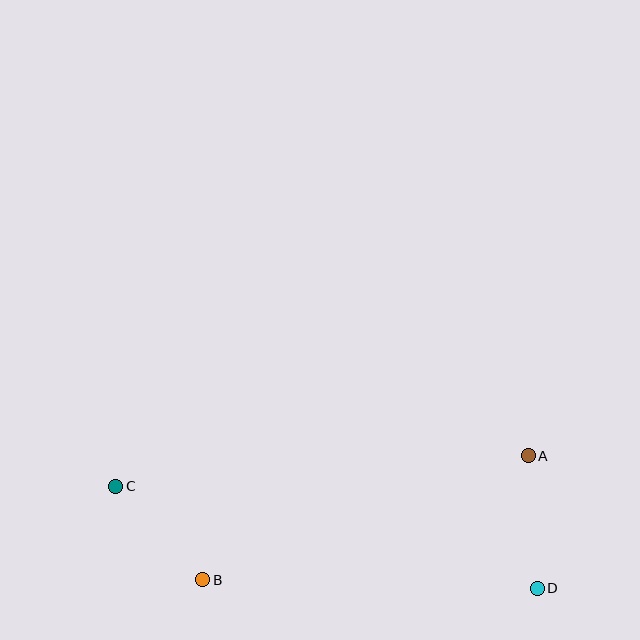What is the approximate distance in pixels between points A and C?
The distance between A and C is approximately 414 pixels.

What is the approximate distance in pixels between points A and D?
The distance between A and D is approximately 133 pixels.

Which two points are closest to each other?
Points B and C are closest to each other.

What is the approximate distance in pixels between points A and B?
The distance between A and B is approximately 348 pixels.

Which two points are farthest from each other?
Points C and D are farthest from each other.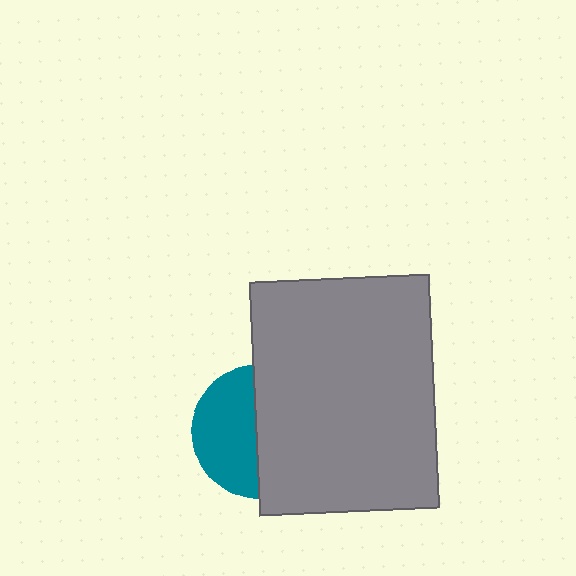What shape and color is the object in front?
The object in front is a gray rectangle.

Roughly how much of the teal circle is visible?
About half of it is visible (roughly 48%).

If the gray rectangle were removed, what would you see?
You would see the complete teal circle.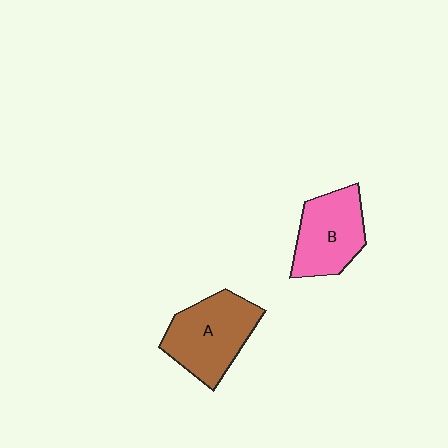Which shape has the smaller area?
Shape B (pink).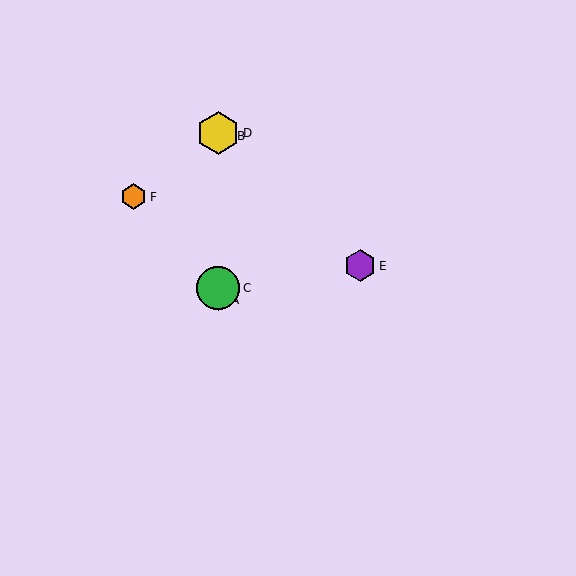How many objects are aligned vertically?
4 objects (A, B, C, D) are aligned vertically.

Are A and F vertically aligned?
No, A is at x≈218 and F is at x≈134.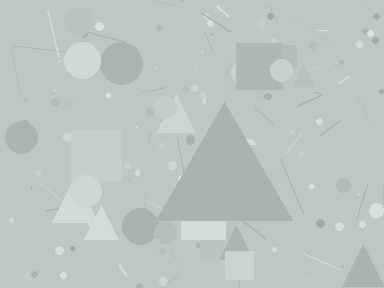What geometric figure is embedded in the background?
A triangle is embedded in the background.